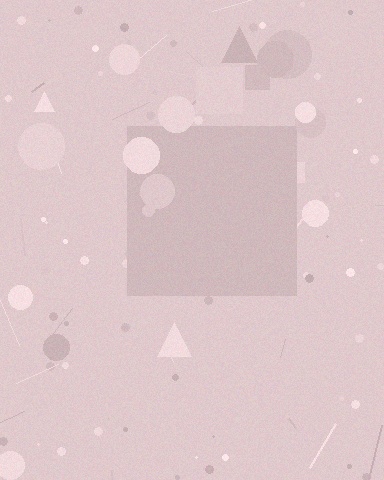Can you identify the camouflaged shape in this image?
The camouflaged shape is a square.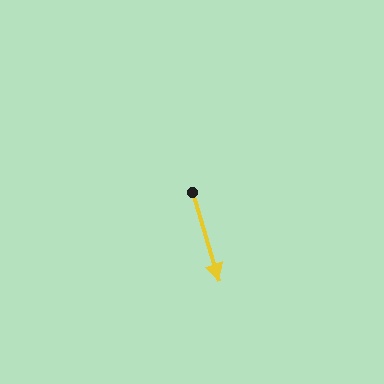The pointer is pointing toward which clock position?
Roughly 5 o'clock.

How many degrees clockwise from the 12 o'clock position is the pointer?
Approximately 163 degrees.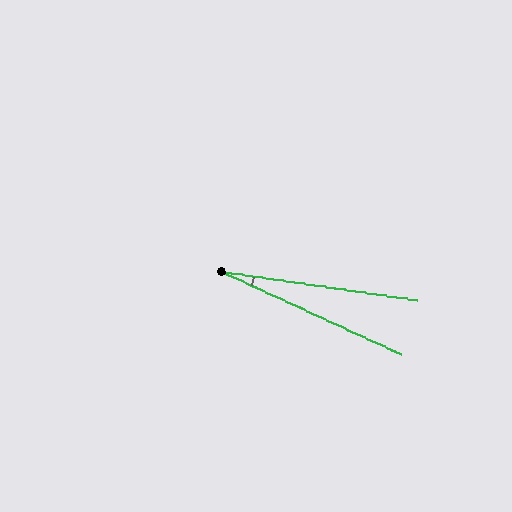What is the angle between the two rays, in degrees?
Approximately 16 degrees.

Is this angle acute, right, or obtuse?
It is acute.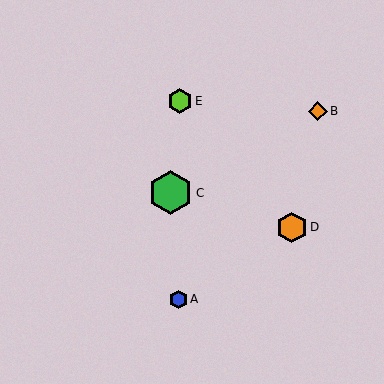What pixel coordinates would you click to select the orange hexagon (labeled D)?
Click at (292, 227) to select the orange hexagon D.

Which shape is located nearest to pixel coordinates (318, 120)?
The orange diamond (labeled B) at (318, 111) is nearest to that location.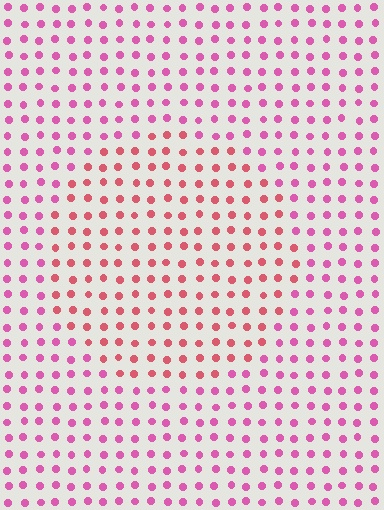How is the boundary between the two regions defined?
The boundary is defined purely by a slight shift in hue (about 30 degrees). Spacing, size, and orientation are identical on both sides.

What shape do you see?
I see a circle.